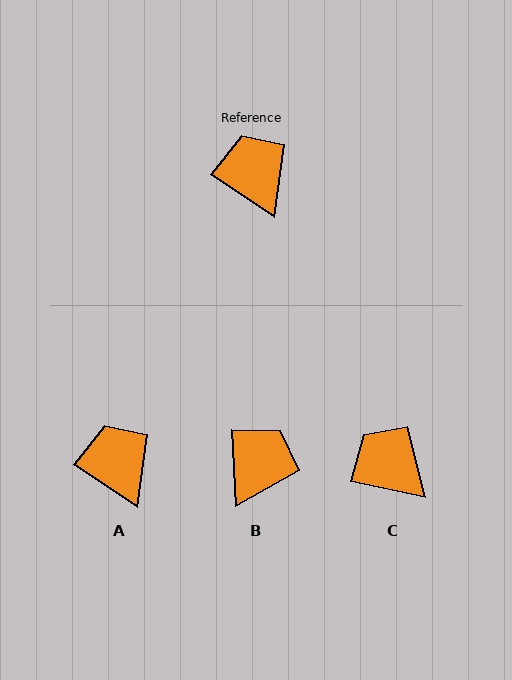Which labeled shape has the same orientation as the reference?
A.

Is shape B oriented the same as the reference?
No, it is off by about 53 degrees.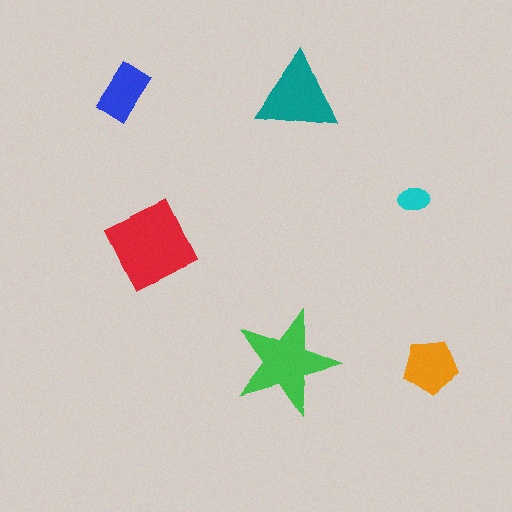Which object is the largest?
The red diamond.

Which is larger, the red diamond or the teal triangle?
The red diamond.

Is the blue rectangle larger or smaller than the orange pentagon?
Smaller.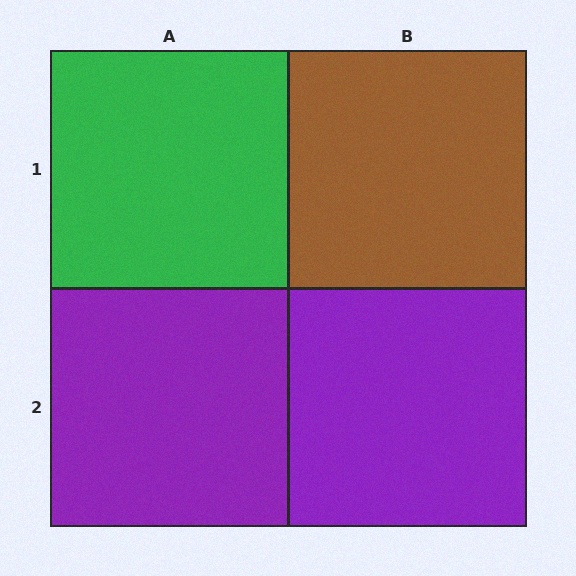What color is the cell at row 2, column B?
Purple.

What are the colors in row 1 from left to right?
Green, brown.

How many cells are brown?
1 cell is brown.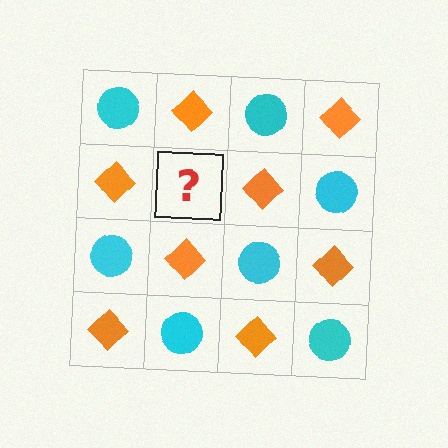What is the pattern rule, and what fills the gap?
The rule is that it alternates cyan circle and orange diamond in a checkerboard pattern. The gap should be filled with a cyan circle.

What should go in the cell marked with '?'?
The missing cell should contain a cyan circle.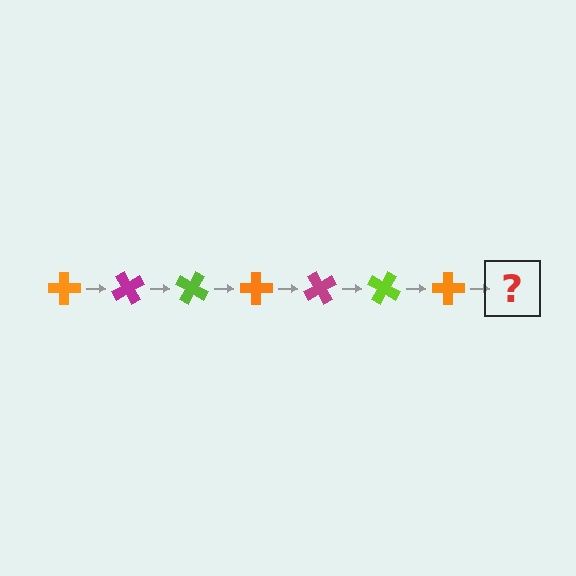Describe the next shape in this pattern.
It should be a magenta cross, rotated 420 degrees from the start.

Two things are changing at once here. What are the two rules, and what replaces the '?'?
The two rules are that it rotates 60 degrees each step and the color cycles through orange, magenta, and lime. The '?' should be a magenta cross, rotated 420 degrees from the start.